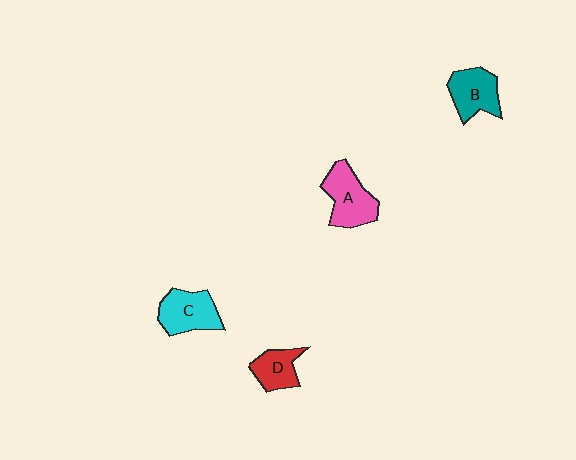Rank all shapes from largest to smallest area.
From largest to smallest: A (pink), C (cyan), B (teal), D (red).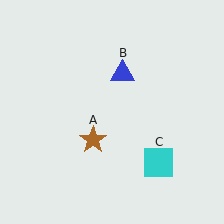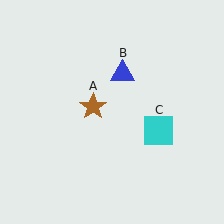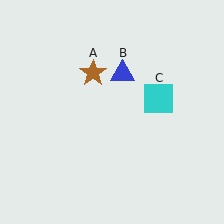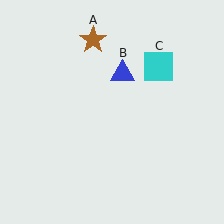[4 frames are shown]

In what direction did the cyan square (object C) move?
The cyan square (object C) moved up.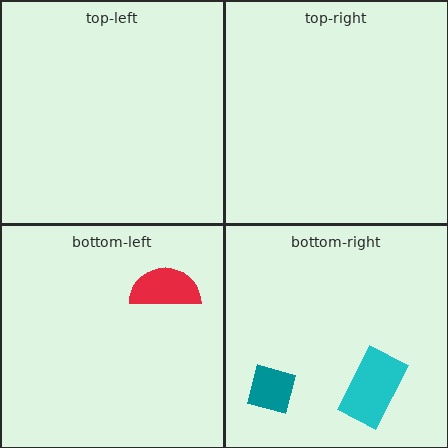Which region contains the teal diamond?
The bottom-right region.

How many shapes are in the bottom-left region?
1.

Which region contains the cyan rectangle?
The bottom-right region.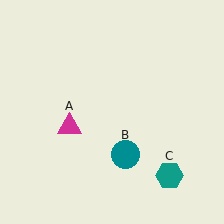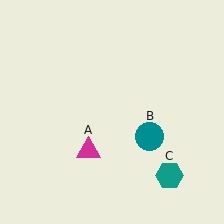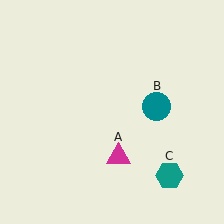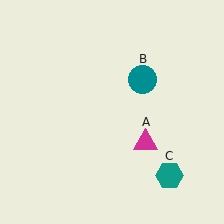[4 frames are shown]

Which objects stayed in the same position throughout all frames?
Teal hexagon (object C) remained stationary.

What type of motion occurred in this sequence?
The magenta triangle (object A), teal circle (object B) rotated counterclockwise around the center of the scene.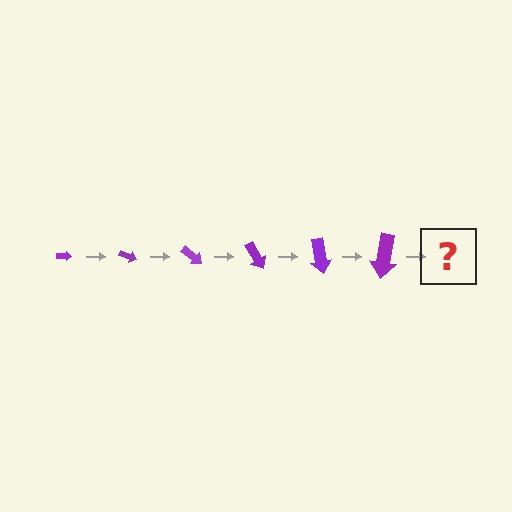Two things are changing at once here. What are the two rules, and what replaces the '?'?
The two rules are that the arrow grows larger each step and it rotates 20 degrees each step. The '?' should be an arrow, larger than the previous one and rotated 120 degrees from the start.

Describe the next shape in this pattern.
It should be an arrow, larger than the previous one and rotated 120 degrees from the start.